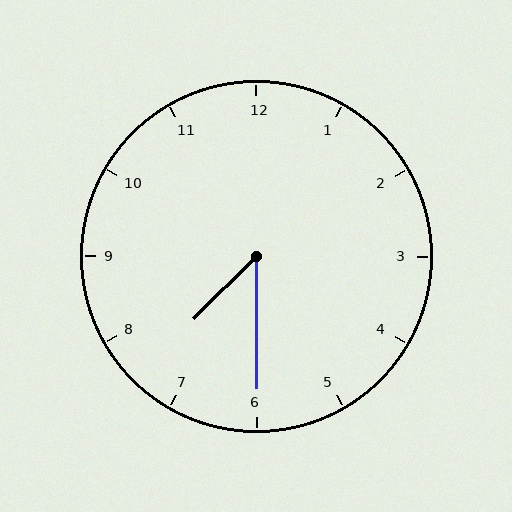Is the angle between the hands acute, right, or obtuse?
It is acute.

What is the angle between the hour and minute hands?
Approximately 45 degrees.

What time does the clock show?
7:30.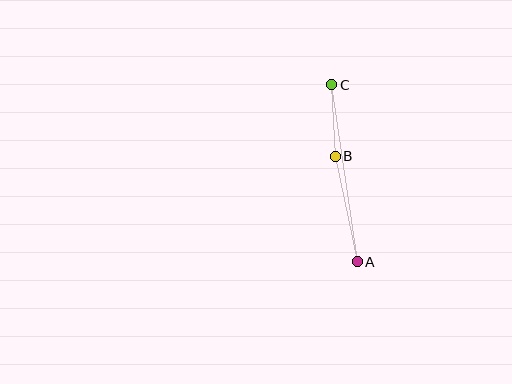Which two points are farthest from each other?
Points A and C are farthest from each other.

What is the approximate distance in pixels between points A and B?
The distance between A and B is approximately 108 pixels.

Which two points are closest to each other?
Points B and C are closest to each other.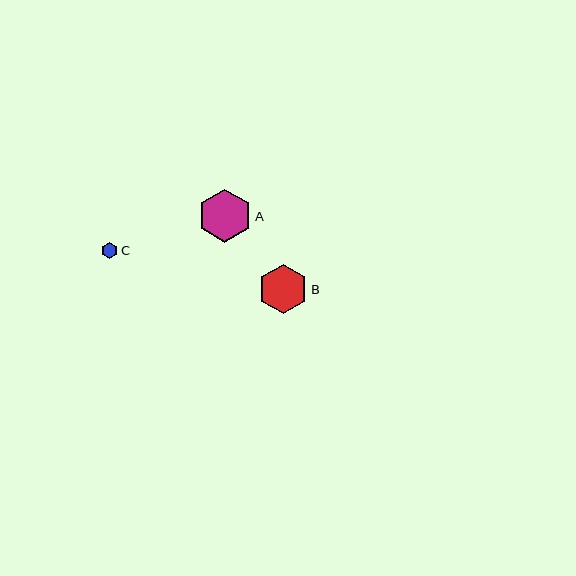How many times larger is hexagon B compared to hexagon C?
Hexagon B is approximately 3.1 times the size of hexagon C.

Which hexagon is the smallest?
Hexagon C is the smallest with a size of approximately 16 pixels.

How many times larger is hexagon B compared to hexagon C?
Hexagon B is approximately 3.1 times the size of hexagon C.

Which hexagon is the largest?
Hexagon A is the largest with a size of approximately 53 pixels.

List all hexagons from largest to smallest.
From largest to smallest: A, B, C.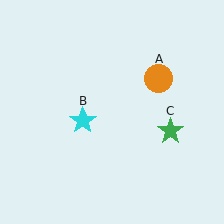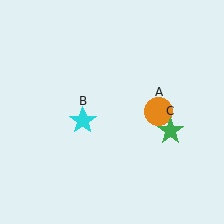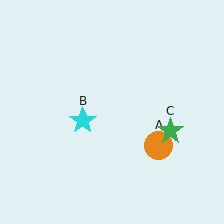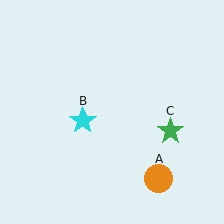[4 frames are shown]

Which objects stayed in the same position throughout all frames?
Cyan star (object B) and green star (object C) remained stationary.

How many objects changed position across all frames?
1 object changed position: orange circle (object A).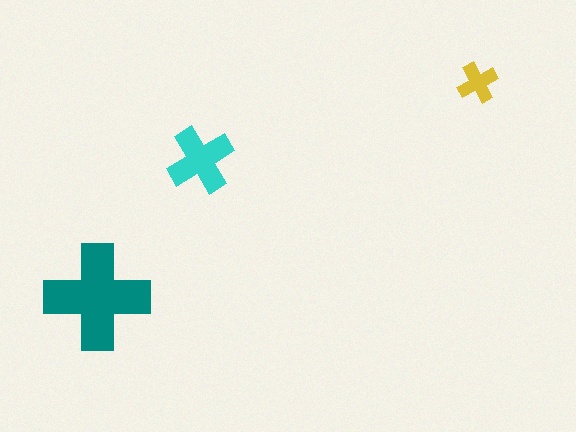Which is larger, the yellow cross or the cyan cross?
The cyan one.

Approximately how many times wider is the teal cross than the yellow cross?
About 2.5 times wider.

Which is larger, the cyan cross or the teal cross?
The teal one.